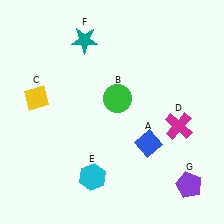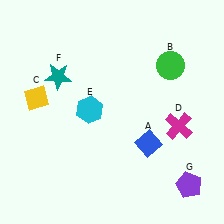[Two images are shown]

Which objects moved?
The objects that moved are: the green circle (B), the cyan hexagon (E), the teal star (F).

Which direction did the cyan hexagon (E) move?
The cyan hexagon (E) moved up.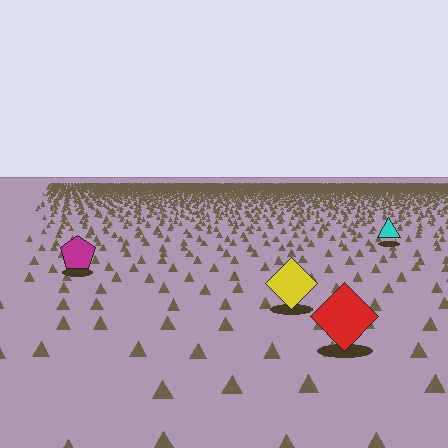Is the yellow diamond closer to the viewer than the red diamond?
No. The red diamond is closer — you can tell from the texture gradient: the ground texture is coarser near it.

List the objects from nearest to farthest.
From nearest to farthest: the red diamond, the yellow diamond, the magenta pentagon, the cyan triangle.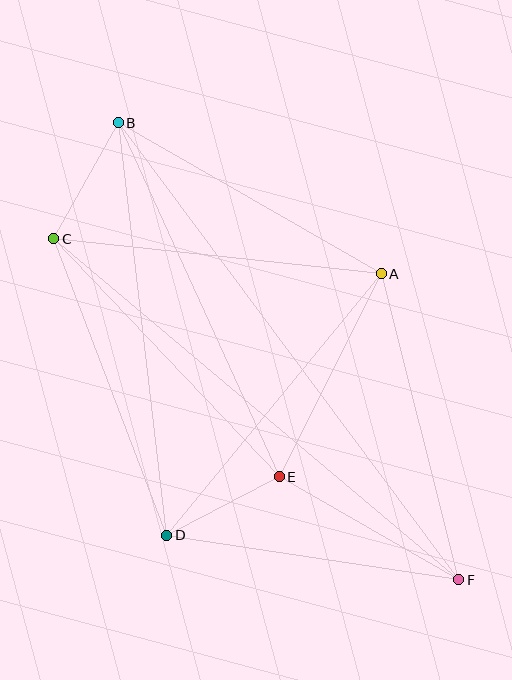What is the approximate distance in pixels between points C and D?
The distance between C and D is approximately 317 pixels.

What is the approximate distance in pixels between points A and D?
The distance between A and D is approximately 338 pixels.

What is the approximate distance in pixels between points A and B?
The distance between A and B is approximately 303 pixels.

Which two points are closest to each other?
Points D and E are closest to each other.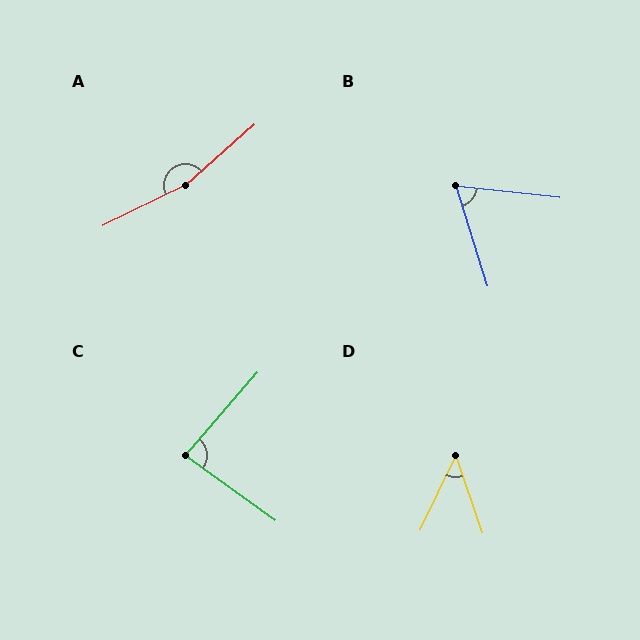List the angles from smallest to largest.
D (44°), B (66°), C (85°), A (164°).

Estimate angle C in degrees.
Approximately 85 degrees.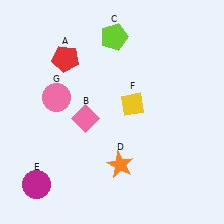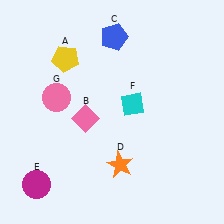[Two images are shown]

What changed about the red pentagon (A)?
In Image 1, A is red. In Image 2, it changed to yellow.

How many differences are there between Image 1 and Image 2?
There are 3 differences between the two images.